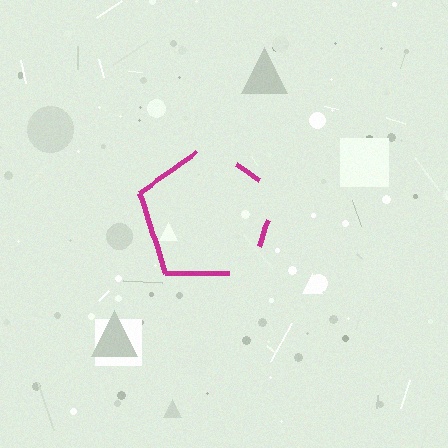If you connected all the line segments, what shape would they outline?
They would outline a pentagon.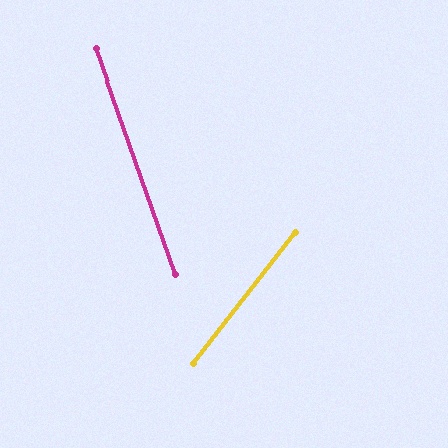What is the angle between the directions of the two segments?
Approximately 58 degrees.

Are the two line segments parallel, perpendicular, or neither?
Neither parallel nor perpendicular — they differ by about 58°.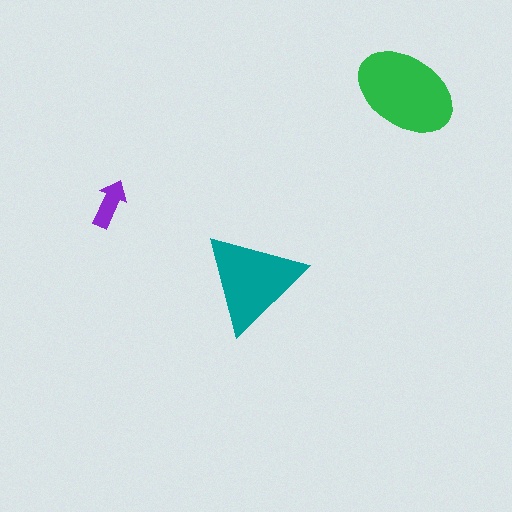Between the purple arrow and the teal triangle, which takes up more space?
The teal triangle.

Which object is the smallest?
The purple arrow.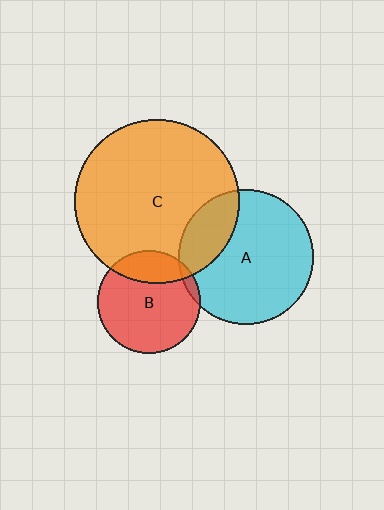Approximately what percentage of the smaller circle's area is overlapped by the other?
Approximately 25%.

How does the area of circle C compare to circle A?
Approximately 1.5 times.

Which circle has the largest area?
Circle C (orange).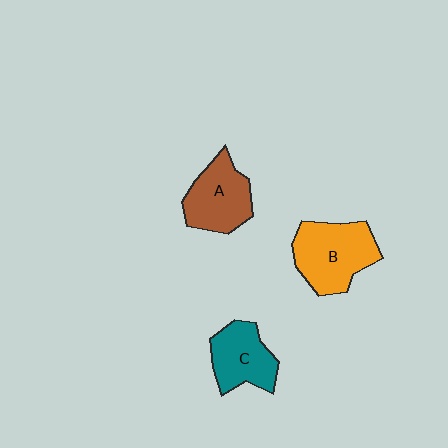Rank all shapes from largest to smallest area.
From largest to smallest: B (orange), A (brown), C (teal).